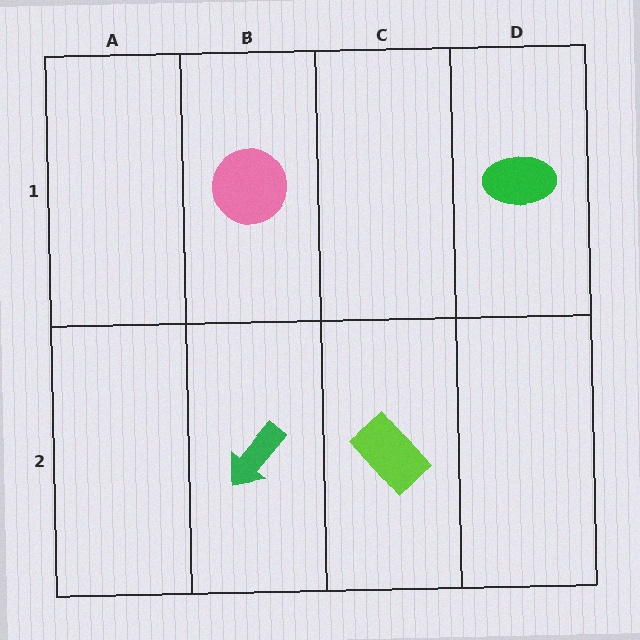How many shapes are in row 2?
2 shapes.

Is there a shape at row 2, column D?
No, that cell is empty.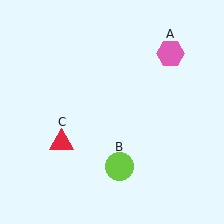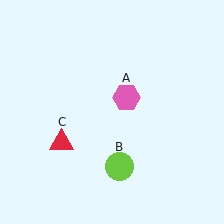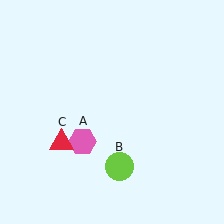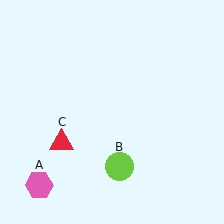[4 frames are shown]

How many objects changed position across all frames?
1 object changed position: pink hexagon (object A).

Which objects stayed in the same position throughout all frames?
Lime circle (object B) and red triangle (object C) remained stationary.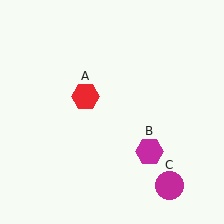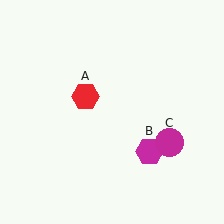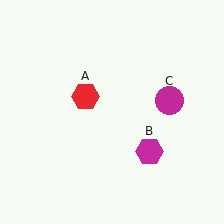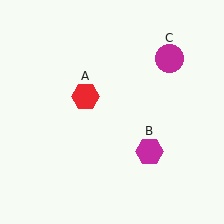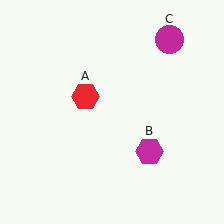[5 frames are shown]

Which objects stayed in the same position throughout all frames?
Red hexagon (object A) and magenta hexagon (object B) remained stationary.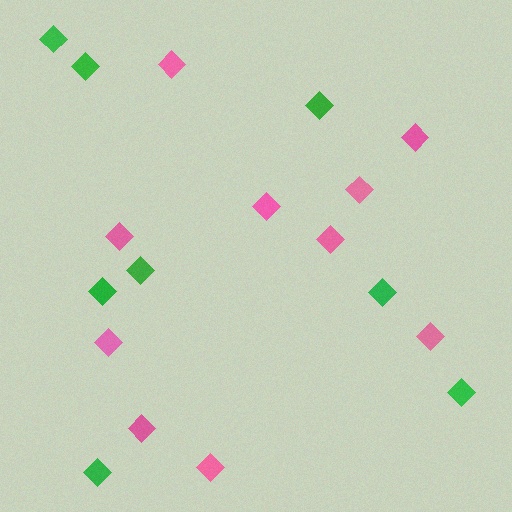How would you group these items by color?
There are 2 groups: one group of pink diamonds (10) and one group of green diamonds (8).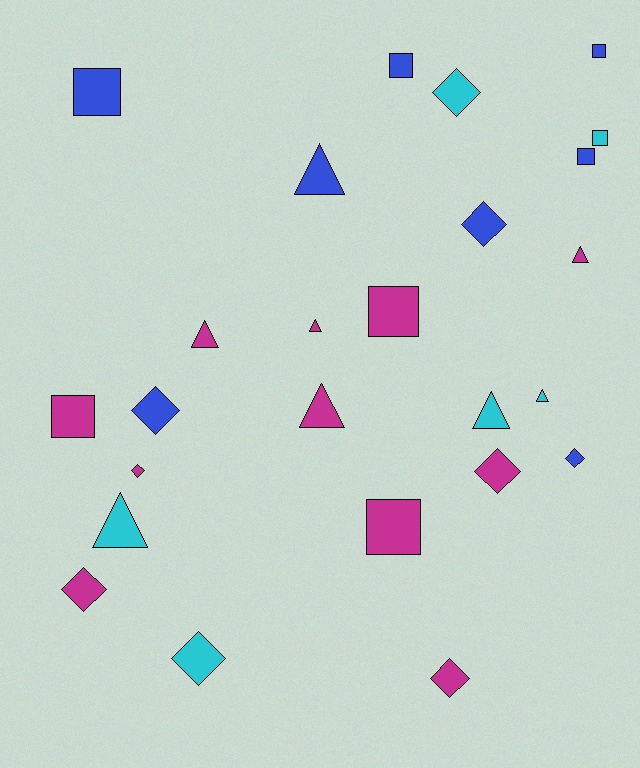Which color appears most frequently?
Magenta, with 11 objects.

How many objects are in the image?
There are 25 objects.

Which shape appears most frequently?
Diamond, with 9 objects.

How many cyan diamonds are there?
There are 2 cyan diamonds.